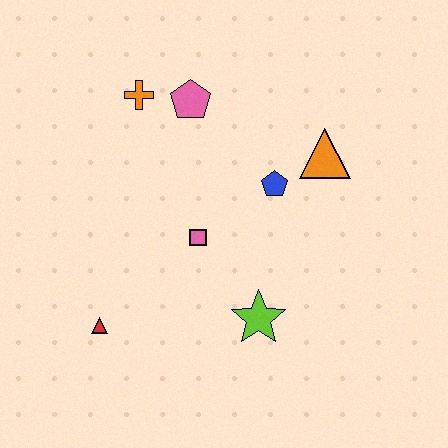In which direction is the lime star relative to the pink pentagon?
The lime star is below the pink pentagon.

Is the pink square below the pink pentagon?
Yes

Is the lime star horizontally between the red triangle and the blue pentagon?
Yes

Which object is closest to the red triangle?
The pink square is closest to the red triangle.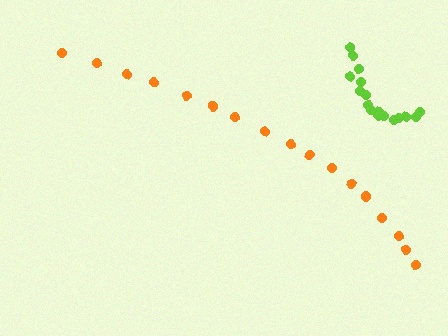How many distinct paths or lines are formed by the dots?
There are 2 distinct paths.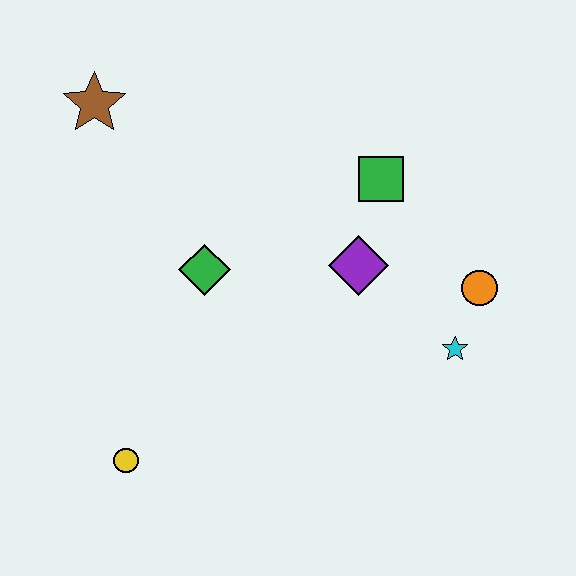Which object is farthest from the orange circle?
The brown star is farthest from the orange circle.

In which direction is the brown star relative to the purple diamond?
The brown star is to the left of the purple diamond.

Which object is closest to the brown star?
The green diamond is closest to the brown star.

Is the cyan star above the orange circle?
No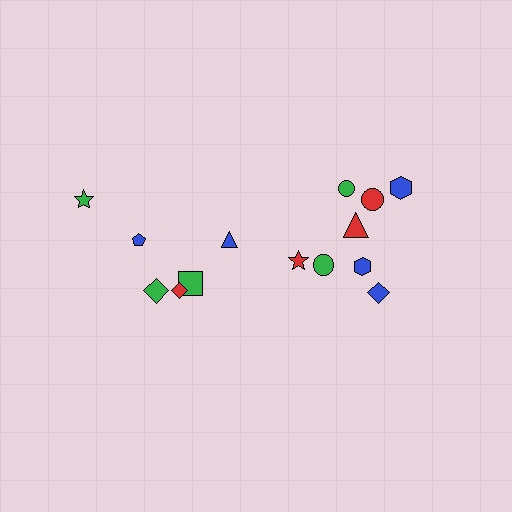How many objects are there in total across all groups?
There are 14 objects.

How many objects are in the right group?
There are 8 objects.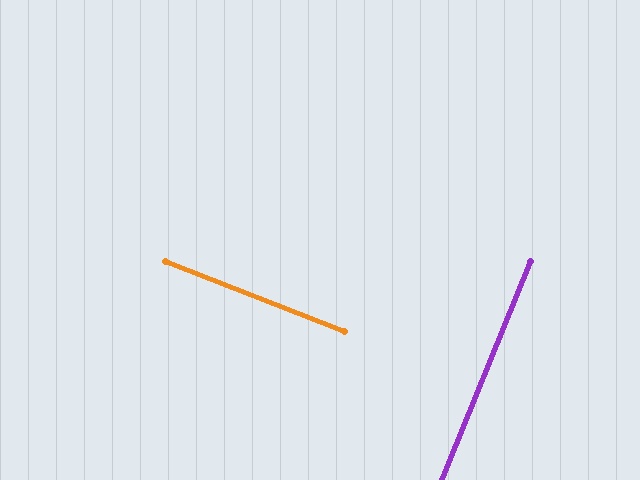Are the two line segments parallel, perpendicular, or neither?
Perpendicular — they meet at approximately 89°.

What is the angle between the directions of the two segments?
Approximately 89 degrees.